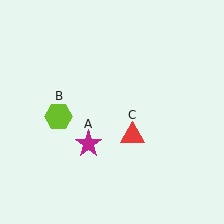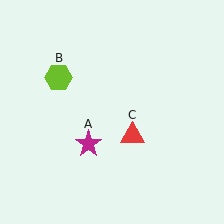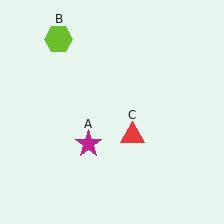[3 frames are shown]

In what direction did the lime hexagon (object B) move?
The lime hexagon (object B) moved up.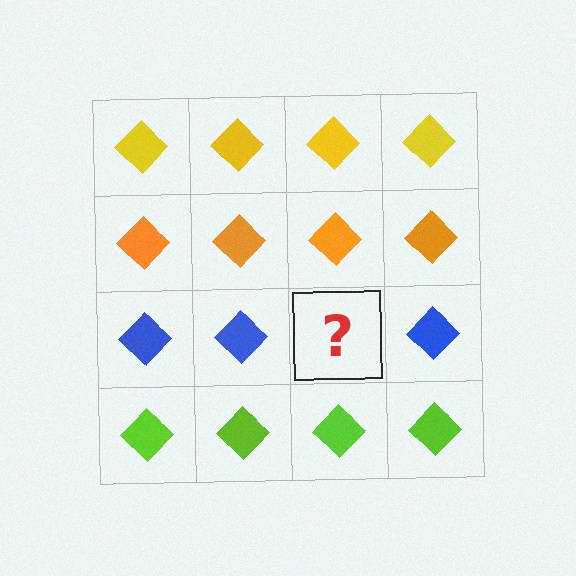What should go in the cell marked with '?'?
The missing cell should contain a blue diamond.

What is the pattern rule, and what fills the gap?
The rule is that each row has a consistent color. The gap should be filled with a blue diamond.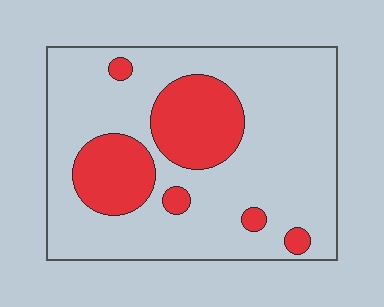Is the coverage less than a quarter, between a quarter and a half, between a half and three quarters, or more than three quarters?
Less than a quarter.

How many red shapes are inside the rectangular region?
6.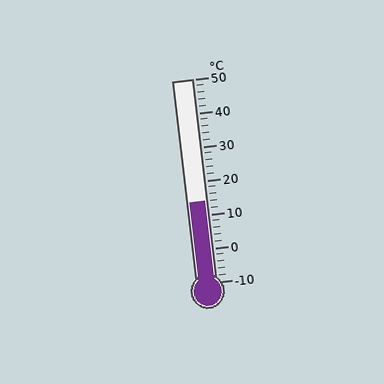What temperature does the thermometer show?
The thermometer shows approximately 14°C.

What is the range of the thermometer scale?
The thermometer scale ranges from -10°C to 50°C.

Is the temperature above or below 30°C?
The temperature is below 30°C.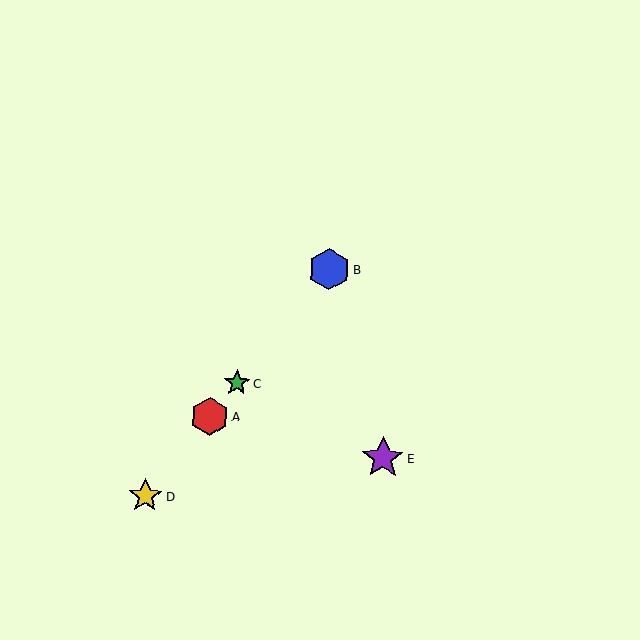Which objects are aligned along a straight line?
Objects A, B, C, D are aligned along a straight line.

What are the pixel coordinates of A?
Object A is at (210, 417).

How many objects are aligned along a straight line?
4 objects (A, B, C, D) are aligned along a straight line.